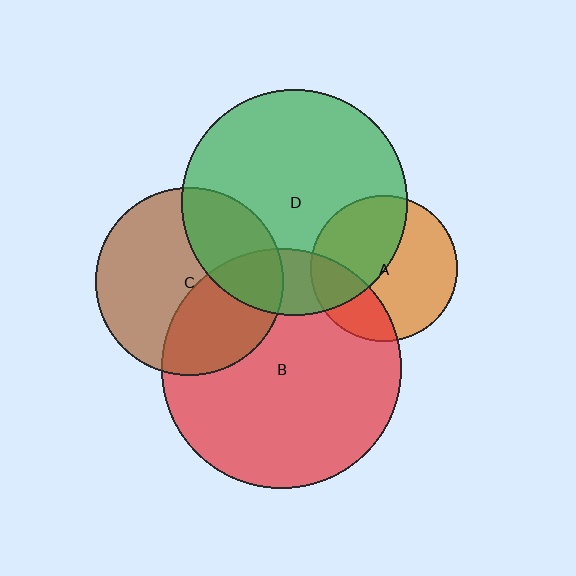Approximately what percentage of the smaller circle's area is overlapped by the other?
Approximately 20%.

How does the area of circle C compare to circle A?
Approximately 1.6 times.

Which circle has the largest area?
Circle B (red).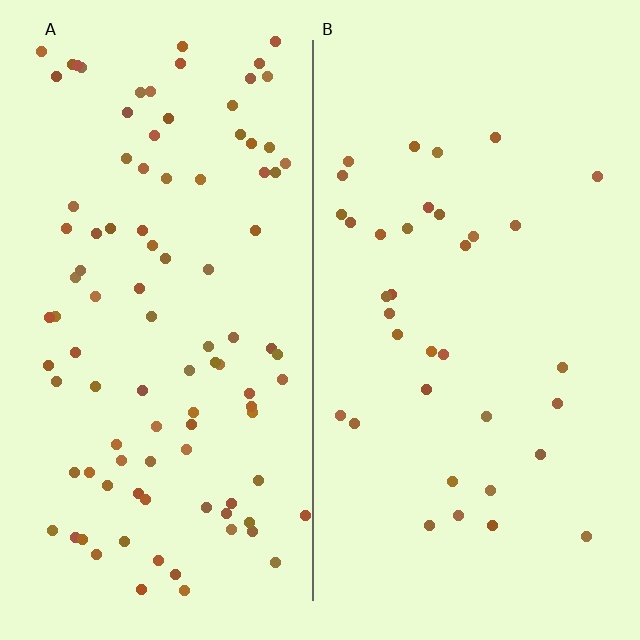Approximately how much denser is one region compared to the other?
Approximately 2.8× — region A over region B.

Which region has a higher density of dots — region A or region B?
A (the left).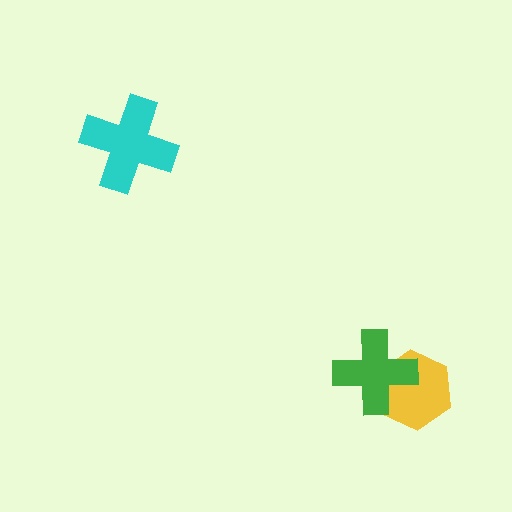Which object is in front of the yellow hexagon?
The green cross is in front of the yellow hexagon.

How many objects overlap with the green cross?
1 object overlaps with the green cross.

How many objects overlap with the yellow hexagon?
1 object overlaps with the yellow hexagon.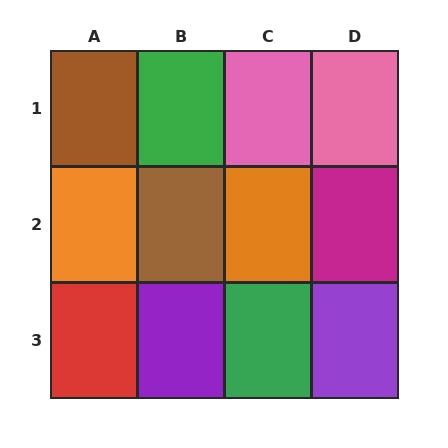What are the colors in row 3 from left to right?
Red, purple, green, purple.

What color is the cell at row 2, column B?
Brown.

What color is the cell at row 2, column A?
Orange.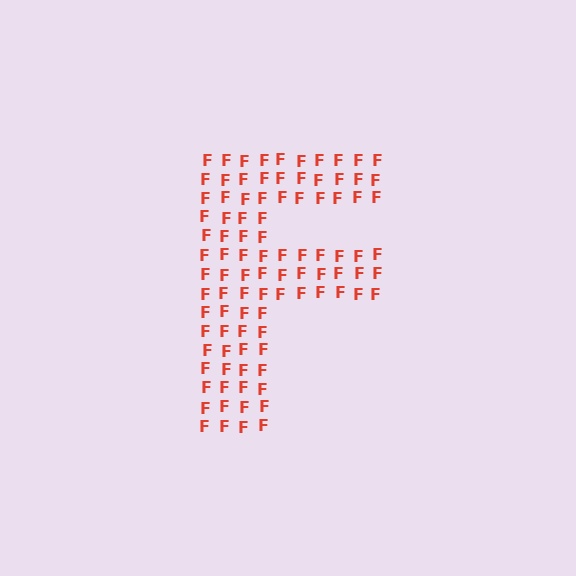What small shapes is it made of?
It is made of small letter F's.